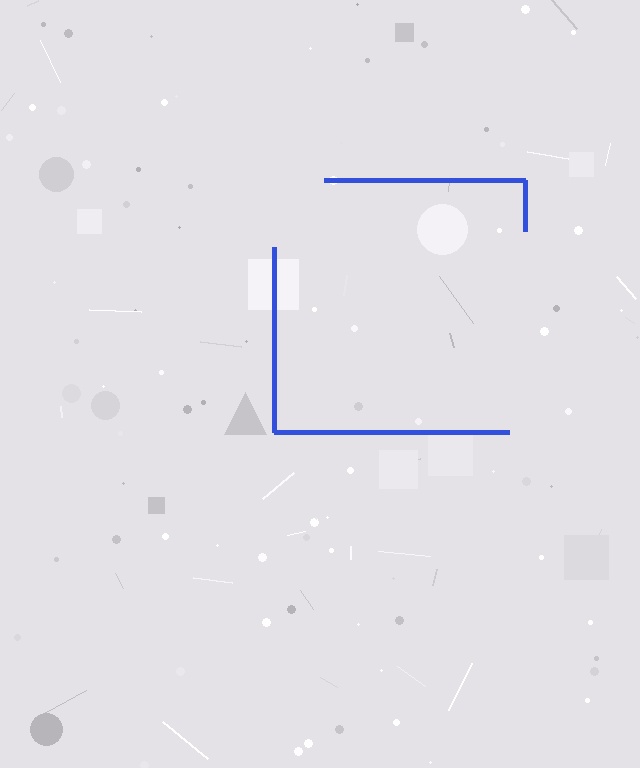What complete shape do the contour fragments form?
The contour fragments form a square.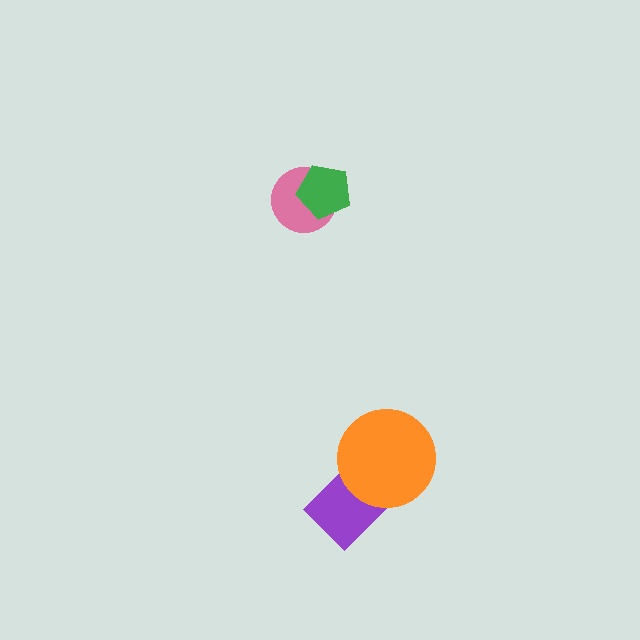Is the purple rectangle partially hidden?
Yes, it is partially covered by another shape.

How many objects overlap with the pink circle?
1 object overlaps with the pink circle.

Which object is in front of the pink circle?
The green pentagon is in front of the pink circle.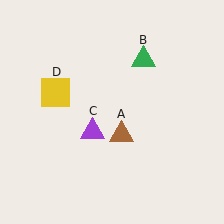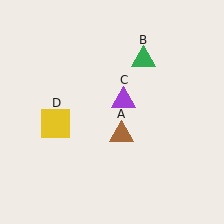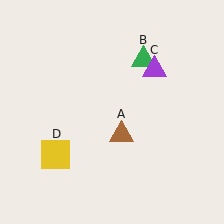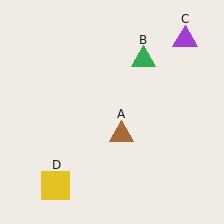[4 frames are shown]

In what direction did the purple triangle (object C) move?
The purple triangle (object C) moved up and to the right.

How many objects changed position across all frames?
2 objects changed position: purple triangle (object C), yellow square (object D).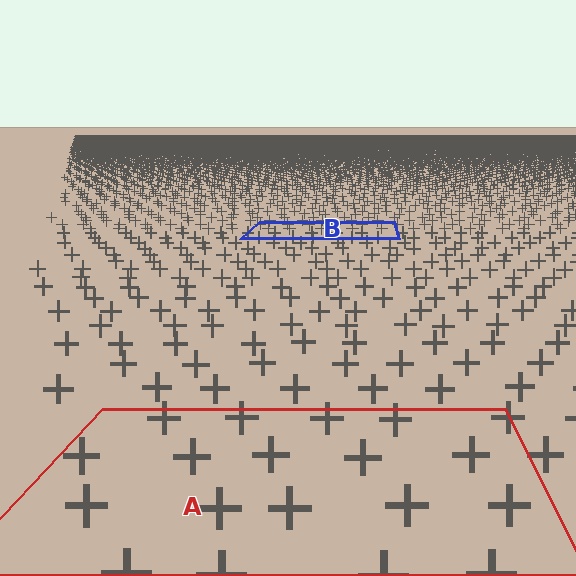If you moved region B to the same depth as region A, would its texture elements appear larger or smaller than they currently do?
They would appear larger. At a closer depth, the same texture elements are projected at a bigger on-screen size.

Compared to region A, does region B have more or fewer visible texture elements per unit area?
Region B has more texture elements per unit area — they are packed more densely because it is farther away.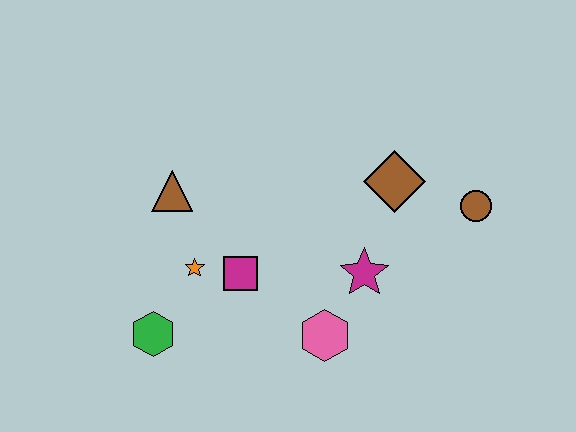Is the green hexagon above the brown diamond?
No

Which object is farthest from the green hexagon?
The brown circle is farthest from the green hexagon.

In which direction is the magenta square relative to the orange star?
The magenta square is to the right of the orange star.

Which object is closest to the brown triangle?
The orange star is closest to the brown triangle.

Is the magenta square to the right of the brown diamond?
No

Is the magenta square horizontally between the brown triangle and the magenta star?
Yes